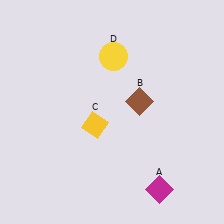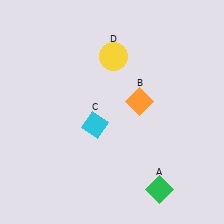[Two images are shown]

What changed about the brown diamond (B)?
In Image 1, B is brown. In Image 2, it changed to orange.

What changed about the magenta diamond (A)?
In Image 1, A is magenta. In Image 2, it changed to green.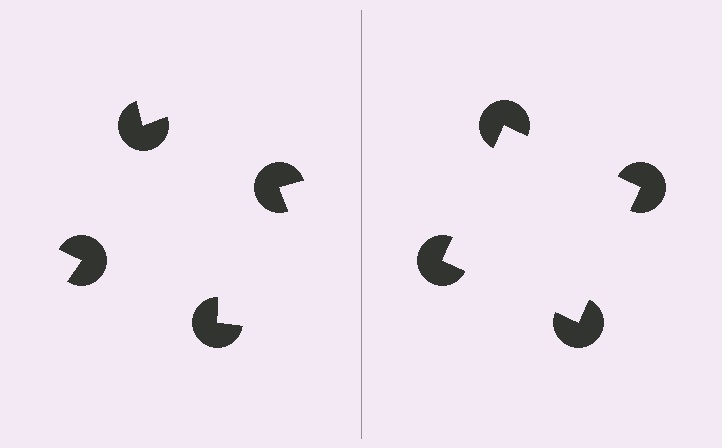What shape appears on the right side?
An illusory square.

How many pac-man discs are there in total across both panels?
8 — 4 on each side.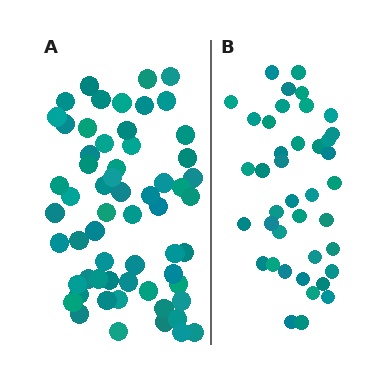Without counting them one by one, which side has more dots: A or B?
Region A (the left region) has more dots.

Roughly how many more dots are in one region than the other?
Region A has approximately 20 more dots than region B.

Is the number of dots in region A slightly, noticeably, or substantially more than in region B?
Region A has substantially more. The ratio is roughly 1.5 to 1.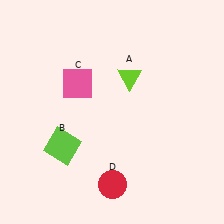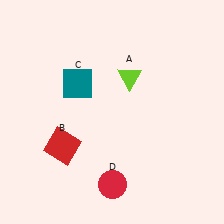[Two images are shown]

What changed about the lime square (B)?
In Image 1, B is lime. In Image 2, it changed to red.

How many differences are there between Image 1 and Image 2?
There are 2 differences between the two images.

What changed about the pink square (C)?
In Image 1, C is pink. In Image 2, it changed to teal.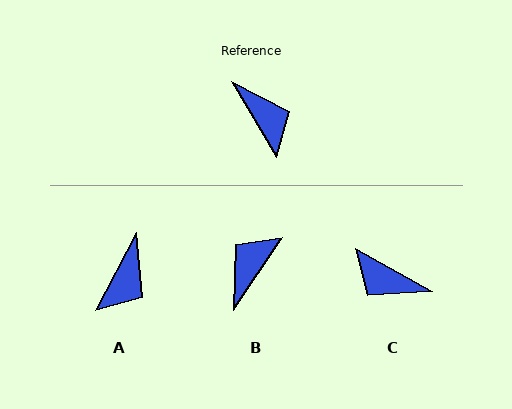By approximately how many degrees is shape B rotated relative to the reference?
Approximately 115 degrees counter-clockwise.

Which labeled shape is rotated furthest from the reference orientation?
C, about 150 degrees away.